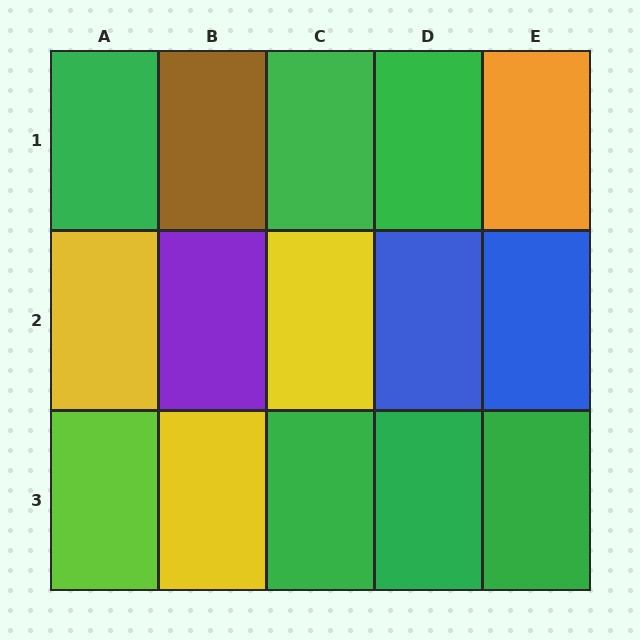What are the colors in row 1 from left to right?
Green, brown, green, green, orange.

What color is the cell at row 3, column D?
Green.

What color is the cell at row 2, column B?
Purple.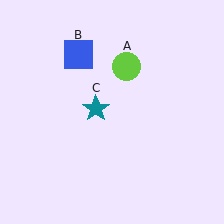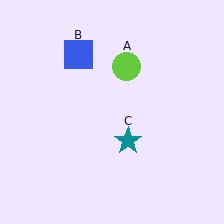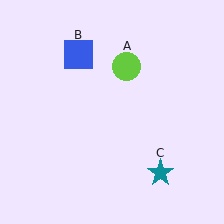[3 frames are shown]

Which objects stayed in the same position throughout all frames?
Lime circle (object A) and blue square (object B) remained stationary.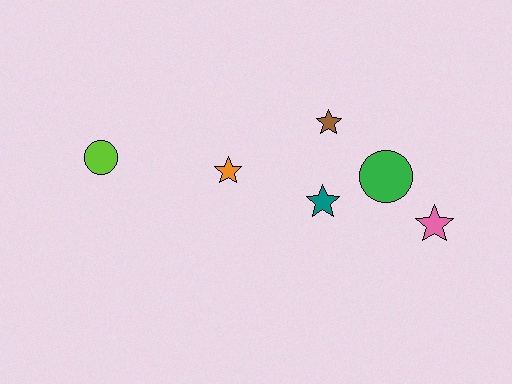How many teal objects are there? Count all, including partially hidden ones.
There is 1 teal object.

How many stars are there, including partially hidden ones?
There are 4 stars.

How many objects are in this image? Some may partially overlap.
There are 6 objects.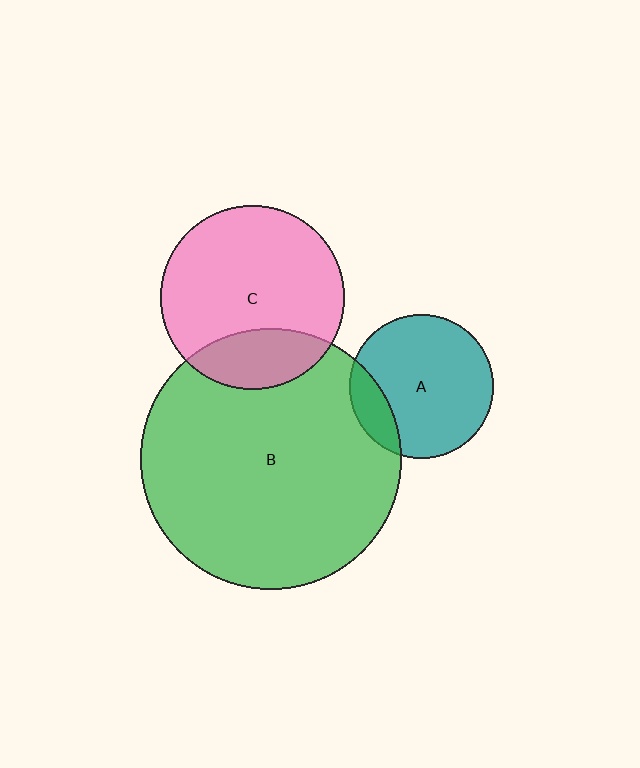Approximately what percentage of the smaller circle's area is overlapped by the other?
Approximately 25%.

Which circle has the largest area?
Circle B (green).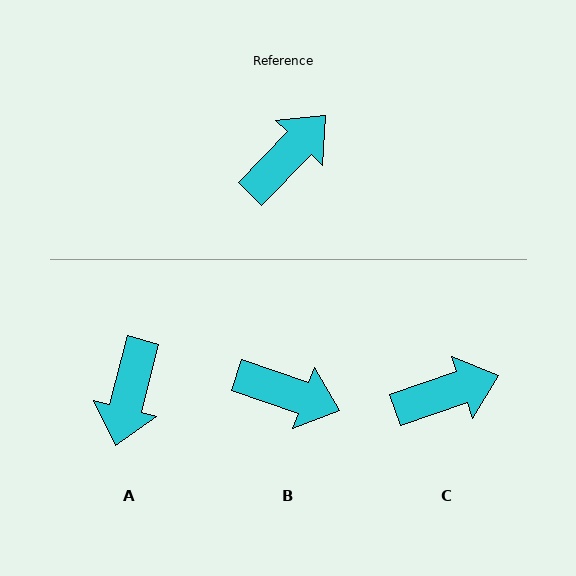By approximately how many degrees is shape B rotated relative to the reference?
Approximately 65 degrees clockwise.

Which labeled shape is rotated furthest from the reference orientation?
A, about 151 degrees away.